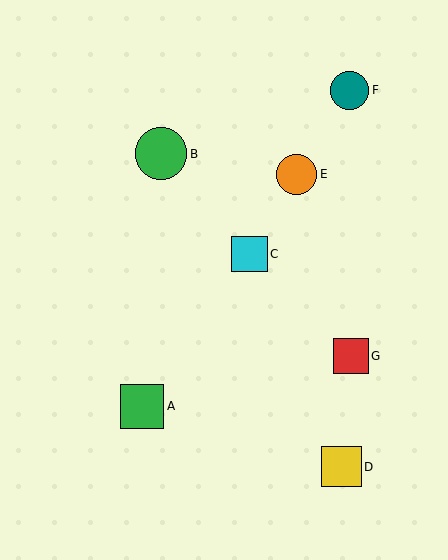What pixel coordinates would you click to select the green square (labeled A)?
Click at (142, 406) to select the green square A.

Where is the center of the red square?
The center of the red square is at (351, 356).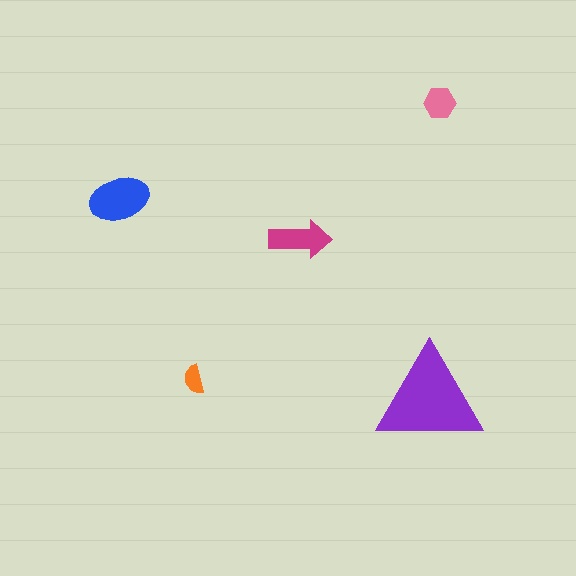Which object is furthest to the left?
The blue ellipse is leftmost.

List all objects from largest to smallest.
The purple triangle, the blue ellipse, the magenta arrow, the pink hexagon, the orange semicircle.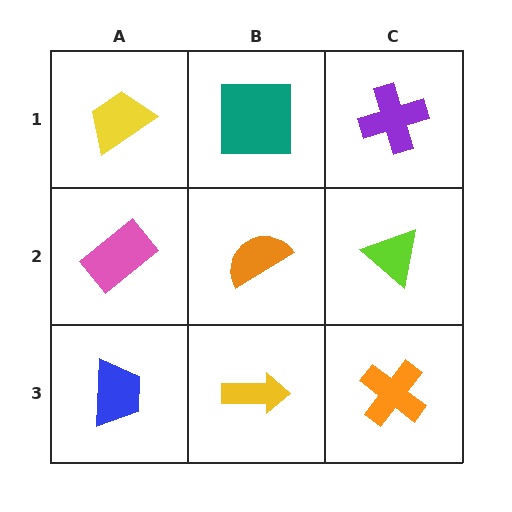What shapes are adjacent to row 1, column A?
A pink rectangle (row 2, column A), a teal square (row 1, column B).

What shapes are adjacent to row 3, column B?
An orange semicircle (row 2, column B), a blue trapezoid (row 3, column A), an orange cross (row 3, column C).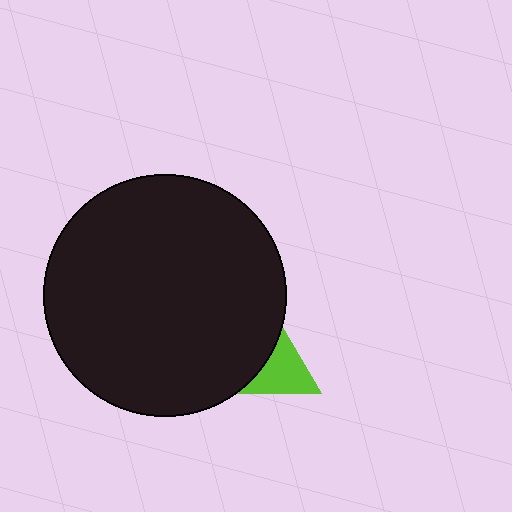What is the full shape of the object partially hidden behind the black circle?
The partially hidden object is a lime triangle.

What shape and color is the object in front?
The object in front is a black circle.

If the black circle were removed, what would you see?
You would see the complete lime triangle.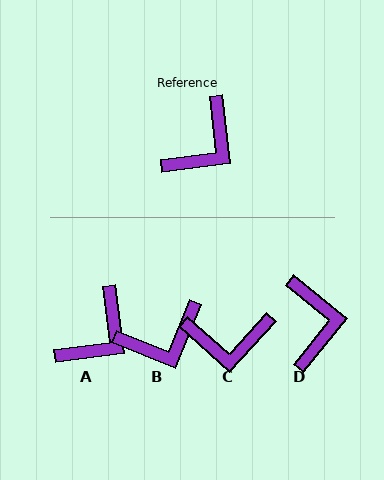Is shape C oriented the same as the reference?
No, it is off by about 49 degrees.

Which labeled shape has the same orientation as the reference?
A.